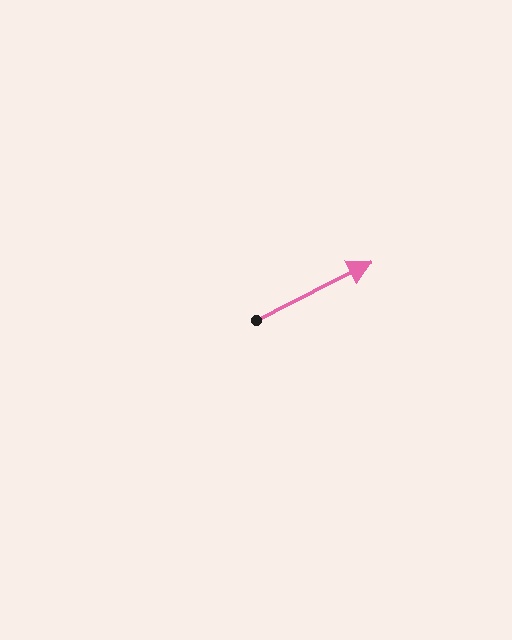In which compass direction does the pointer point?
Northeast.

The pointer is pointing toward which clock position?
Roughly 2 o'clock.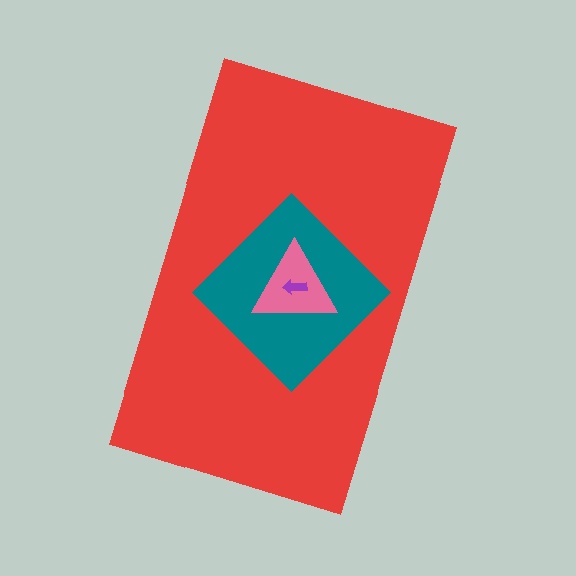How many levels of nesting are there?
4.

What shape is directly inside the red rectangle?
The teal diamond.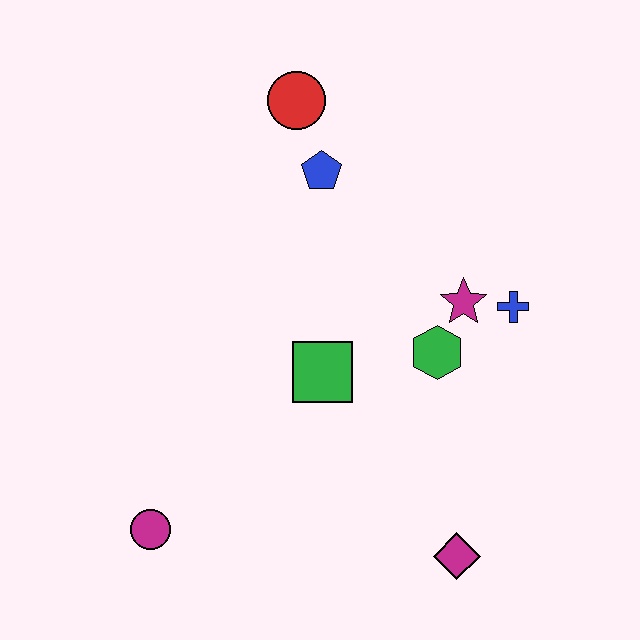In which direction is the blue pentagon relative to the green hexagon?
The blue pentagon is above the green hexagon.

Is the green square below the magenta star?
Yes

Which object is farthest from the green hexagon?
The magenta circle is farthest from the green hexagon.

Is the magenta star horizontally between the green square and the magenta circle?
No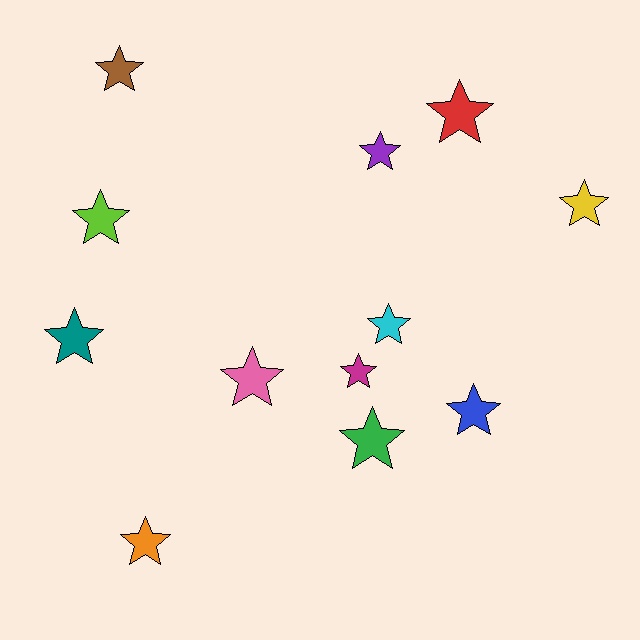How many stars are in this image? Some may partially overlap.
There are 12 stars.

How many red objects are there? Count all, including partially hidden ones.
There is 1 red object.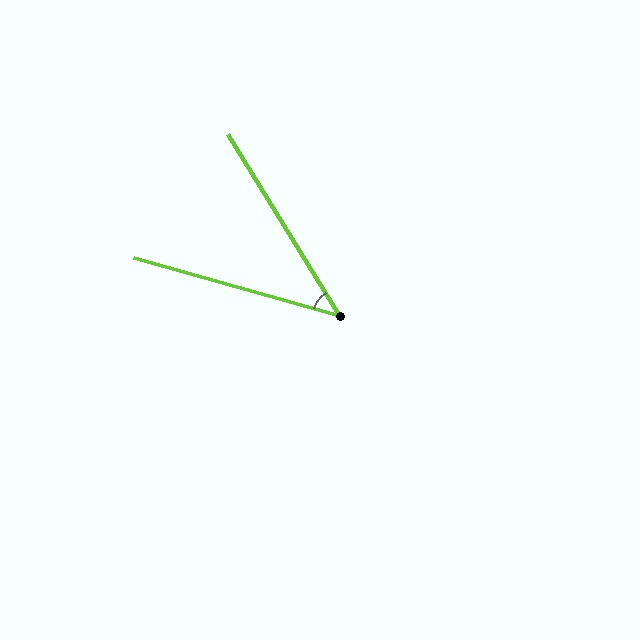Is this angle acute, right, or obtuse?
It is acute.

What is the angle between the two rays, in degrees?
Approximately 43 degrees.